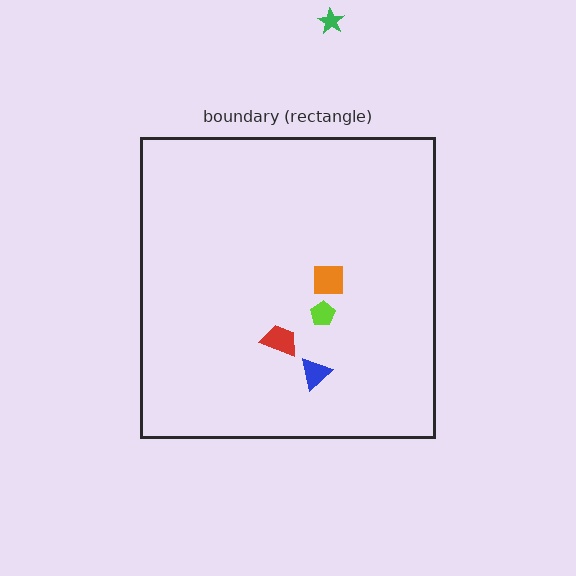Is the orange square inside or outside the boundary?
Inside.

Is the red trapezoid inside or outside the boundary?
Inside.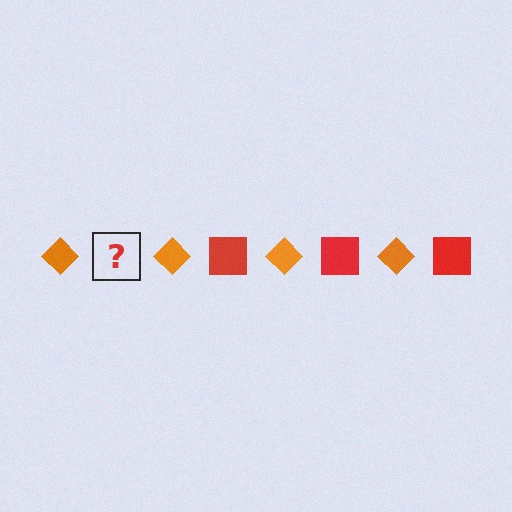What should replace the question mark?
The question mark should be replaced with a red square.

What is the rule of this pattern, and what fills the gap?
The rule is that the pattern alternates between orange diamond and red square. The gap should be filled with a red square.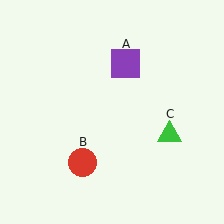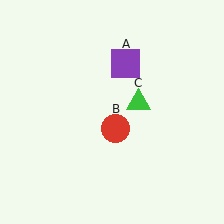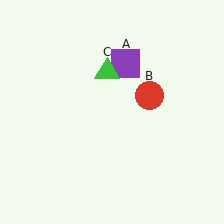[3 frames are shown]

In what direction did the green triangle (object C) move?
The green triangle (object C) moved up and to the left.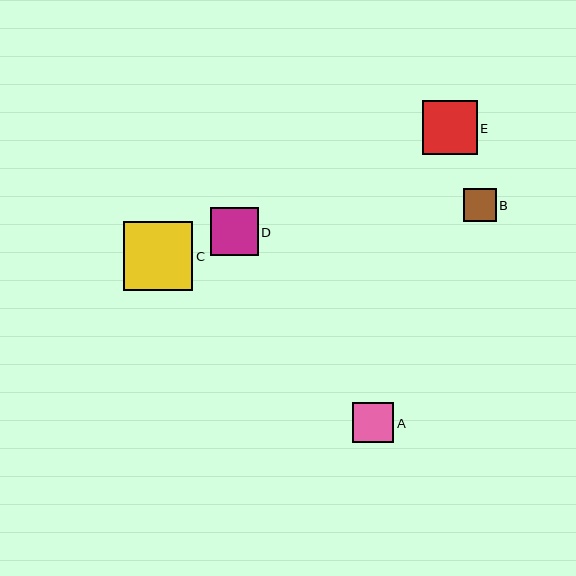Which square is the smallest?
Square B is the smallest with a size of approximately 33 pixels.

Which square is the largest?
Square C is the largest with a size of approximately 69 pixels.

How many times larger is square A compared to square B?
Square A is approximately 1.2 times the size of square B.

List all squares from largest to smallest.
From largest to smallest: C, E, D, A, B.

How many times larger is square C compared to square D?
Square C is approximately 1.5 times the size of square D.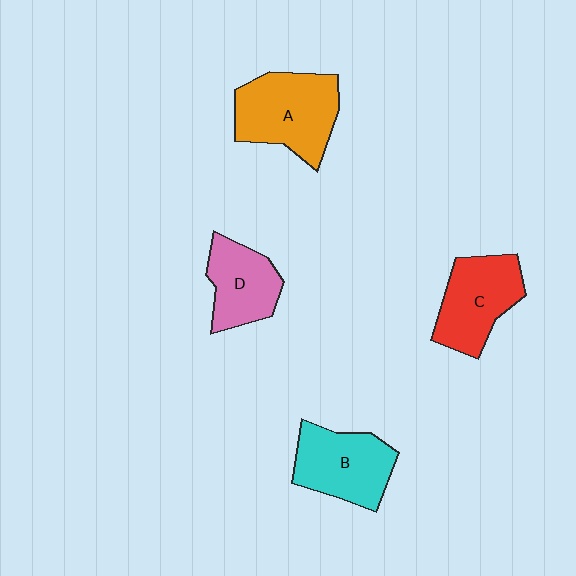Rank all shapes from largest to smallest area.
From largest to smallest: A (orange), B (cyan), C (red), D (pink).